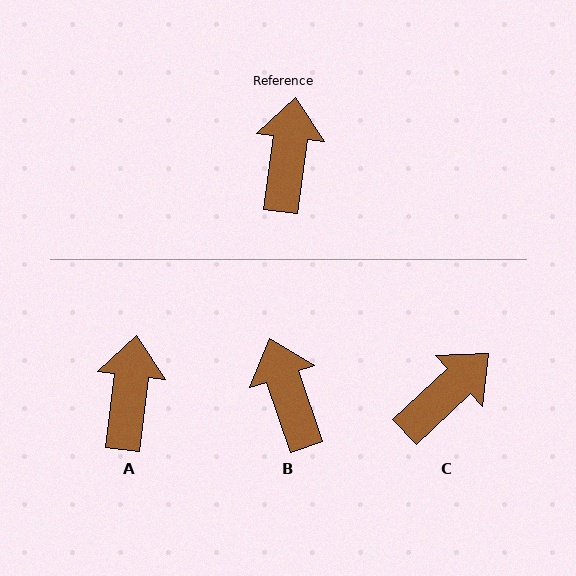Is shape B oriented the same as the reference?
No, it is off by about 26 degrees.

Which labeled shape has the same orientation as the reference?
A.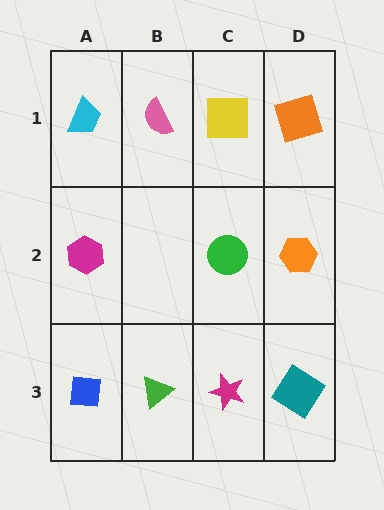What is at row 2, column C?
A green circle.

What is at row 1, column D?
An orange square.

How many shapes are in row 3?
4 shapes.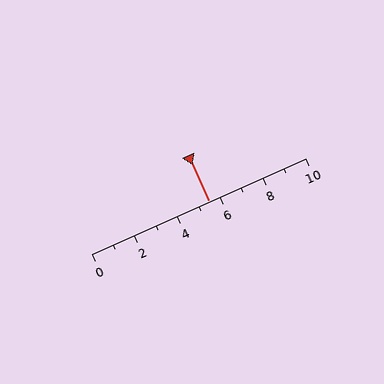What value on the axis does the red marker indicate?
The marker indicates approximately 5.5.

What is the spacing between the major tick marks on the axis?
The major ticks are spaced 2 apart.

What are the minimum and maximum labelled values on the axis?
The axis runs from 0 to 10.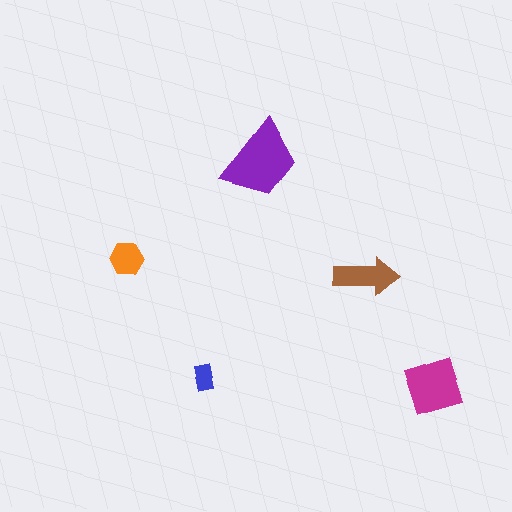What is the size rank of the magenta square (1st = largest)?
2nd.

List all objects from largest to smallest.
The purple trapezoid, the magenta square, the brown arrow, the orange hexagon, the blue rectangle.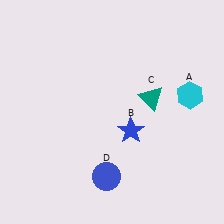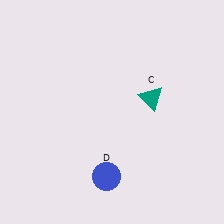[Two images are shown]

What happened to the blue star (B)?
The blue star (B) was removed in Image 2. It was in the bottom-right area of Image 1.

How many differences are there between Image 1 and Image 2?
There are 2 differences between the two images.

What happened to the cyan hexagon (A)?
The cyan hexagon (A) was removed in Image 2. It was in the top-right area of Image 1.